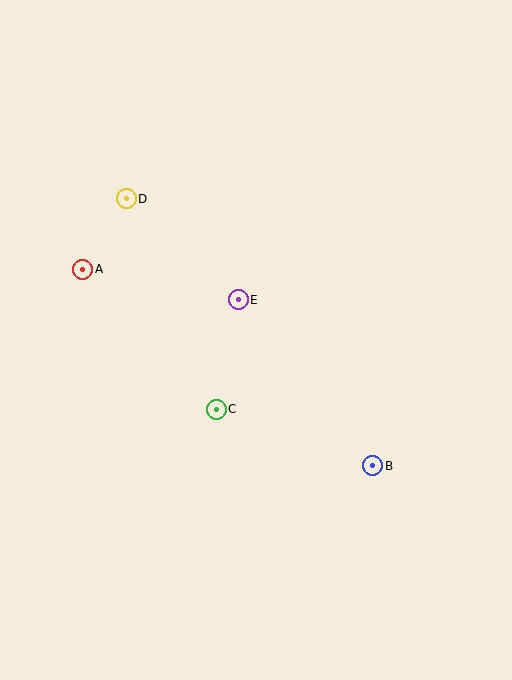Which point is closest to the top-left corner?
Point D is closest to the top-left corner.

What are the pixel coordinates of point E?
Point E is at (238, 300).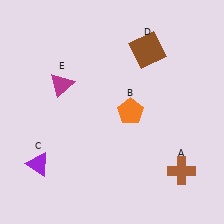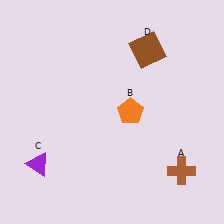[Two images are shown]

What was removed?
The magenta triangle (E) was removed in Image 2.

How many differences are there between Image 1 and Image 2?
There is 1 difference between the two images.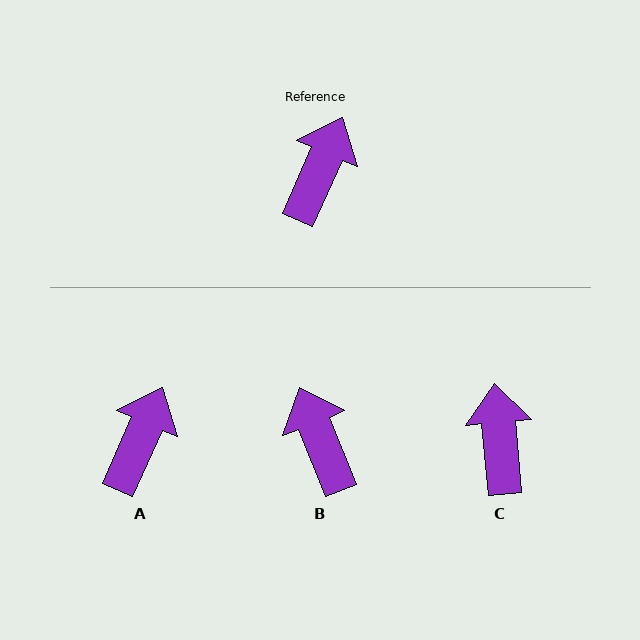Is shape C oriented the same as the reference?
No, it is off by about 29 degrees.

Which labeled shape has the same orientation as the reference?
A.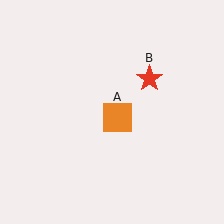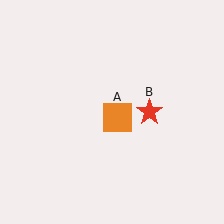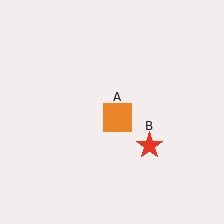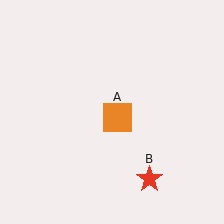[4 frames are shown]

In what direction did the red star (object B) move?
The red star (object B) moved down.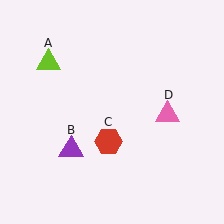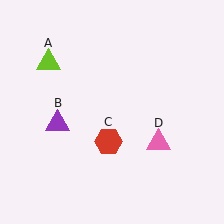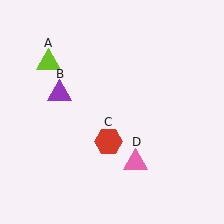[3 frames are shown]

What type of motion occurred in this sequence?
The purple triangle (object B), pink triangle (object D) rotated clockwise around the center of the scene.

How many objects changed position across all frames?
2 objects changed position: purple triangle (object B), pink triangle (object D).